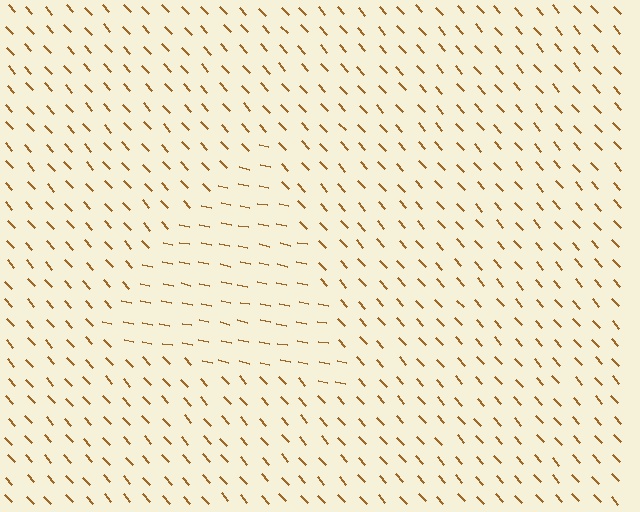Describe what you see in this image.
The image is filled with small brown line segments. A triangle region in the image has lines oriented differently from the surrounding lines, creating a visible texture boundary.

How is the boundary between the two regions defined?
The boundary is defined purely by a change in line orientation (approximately 36 degrees difference). All lines are the same color and thickness.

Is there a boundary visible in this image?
Yes, there is a texture boundary formed by a change in line orientation.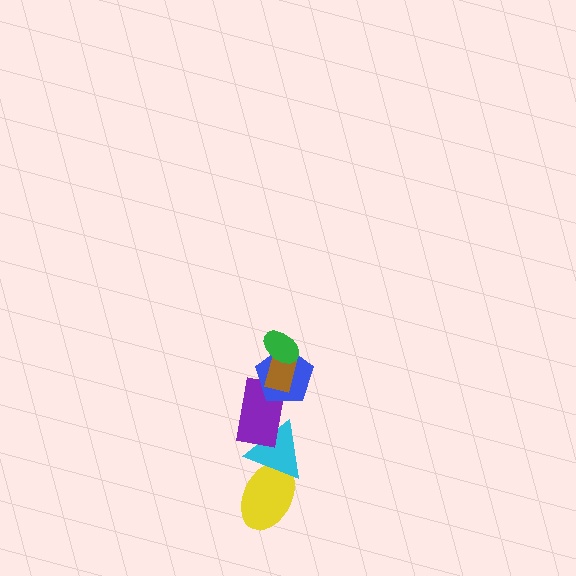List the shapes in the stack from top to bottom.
From top to bottom: the green ellipse, the brown rectangle, the blue pentagon, the purple rectangle, the cyan triangle, the yellow ellipse.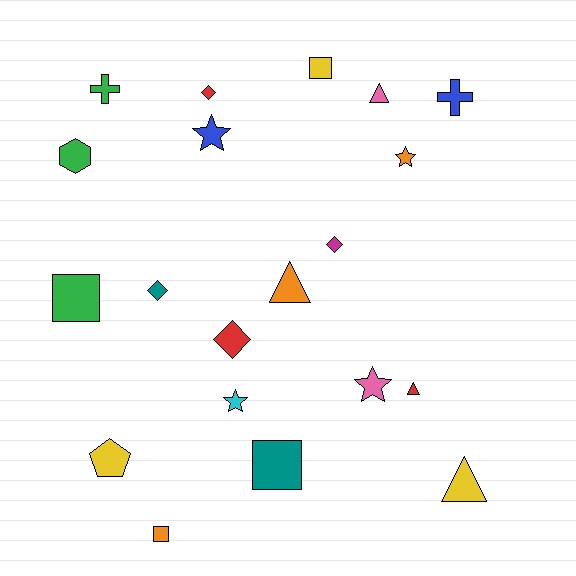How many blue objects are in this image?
There are 2 blue objects.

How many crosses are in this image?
There are 2 crosses.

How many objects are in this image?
There are 20 objects.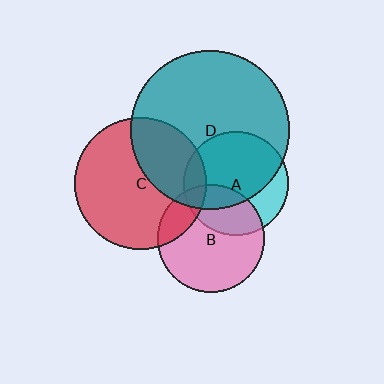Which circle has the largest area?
Circle D (teal).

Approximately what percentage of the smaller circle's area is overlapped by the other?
Approximately 35%.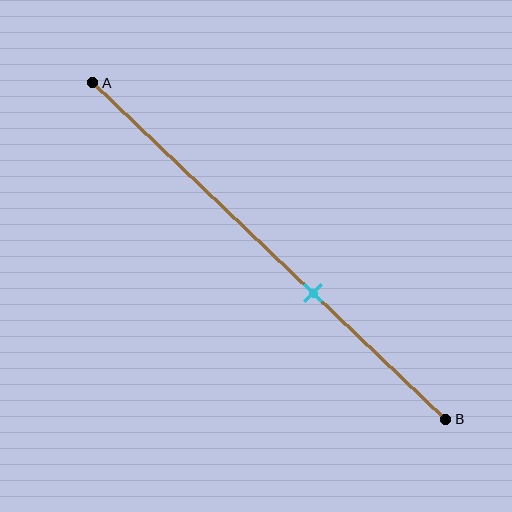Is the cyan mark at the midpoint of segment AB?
No, the mark is at about 60% from A, not at the 50% midpoint.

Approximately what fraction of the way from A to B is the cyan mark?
The cyan mark is approximately 60% of the way from A to B.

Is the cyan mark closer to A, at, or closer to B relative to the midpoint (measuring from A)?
The cyan mark is closer to point B than the midpoint of segment AB.